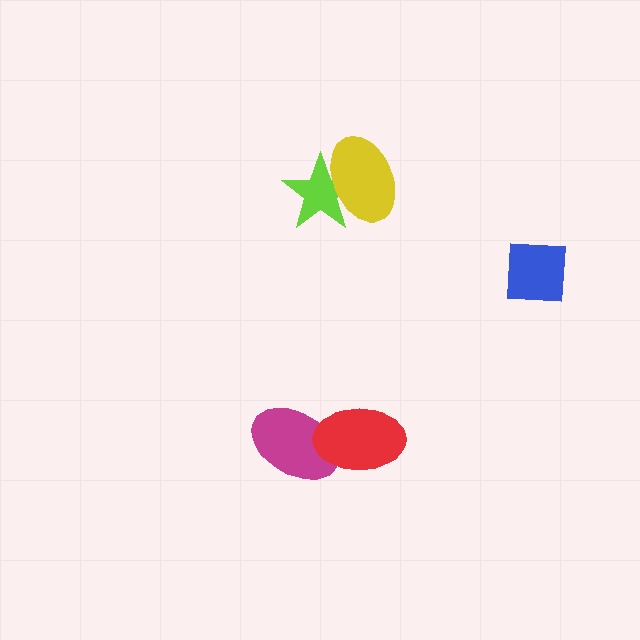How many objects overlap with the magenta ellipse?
1 object overlaps with the magenta ellipse.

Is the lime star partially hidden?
Yes, it is partially covered by another shape.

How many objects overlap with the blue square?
0 objects overlap with the blue square.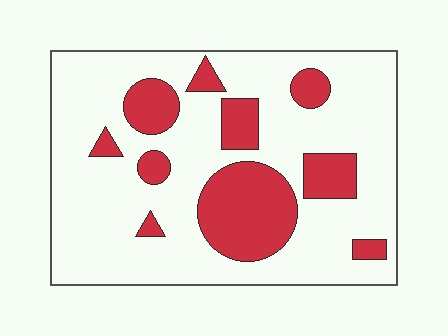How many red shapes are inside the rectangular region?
10.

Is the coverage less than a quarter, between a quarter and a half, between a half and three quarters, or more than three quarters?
Less than a quarter.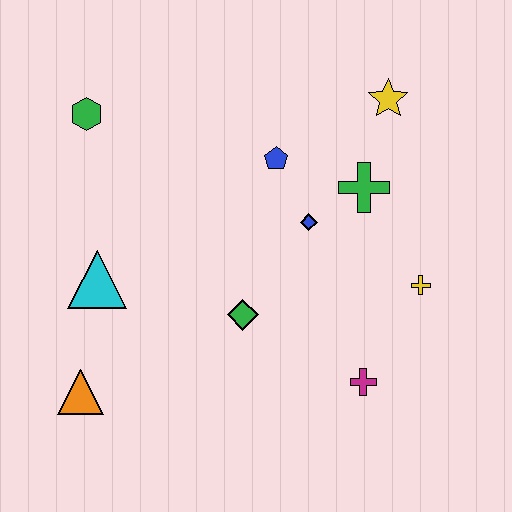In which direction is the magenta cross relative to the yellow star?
The magenta cross is below the yellow star.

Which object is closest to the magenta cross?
The yellow cross is closest to the magenta cross.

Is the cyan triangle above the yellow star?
No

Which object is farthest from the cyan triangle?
The yellow star is farthest from the cyan triangle.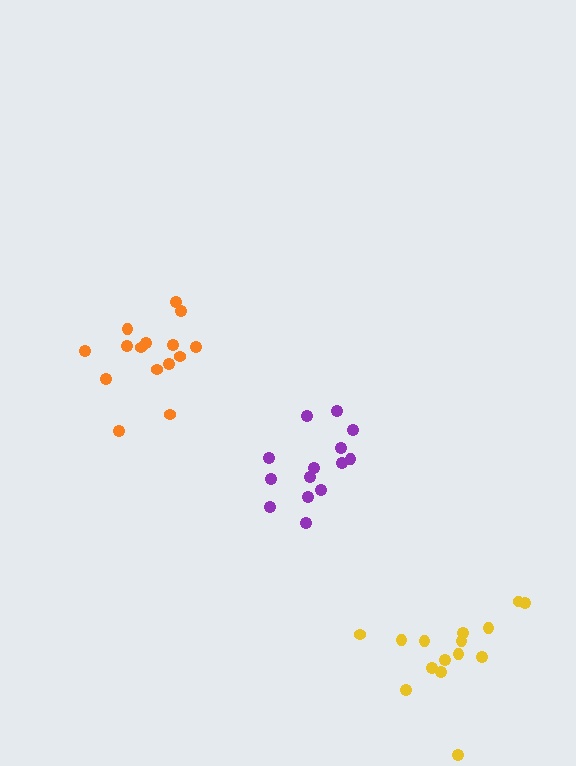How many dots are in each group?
Group 1: 15 dots, Group 2: 14 dots, Group 3: 15 dots (44 total).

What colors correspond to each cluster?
The clusters are colored: orange, purple, yellow.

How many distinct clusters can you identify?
There are 3 distinct clusters.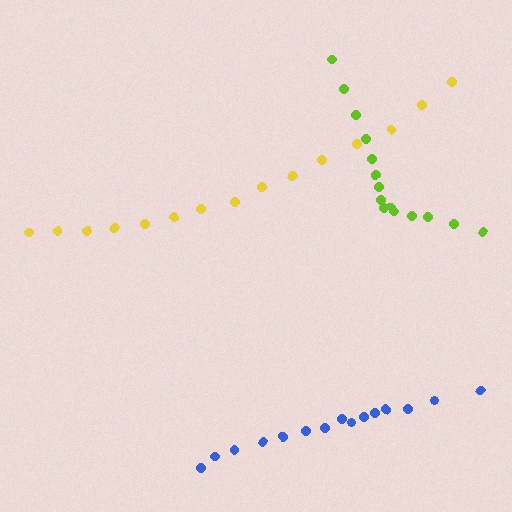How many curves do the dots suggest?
There are 3 distinct paths.